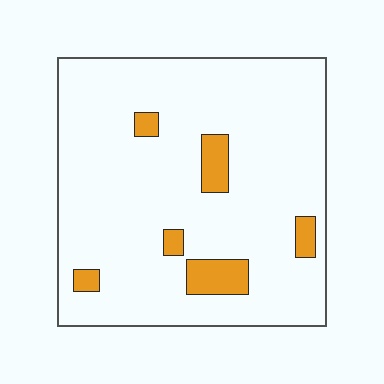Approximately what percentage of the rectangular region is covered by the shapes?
Approximately 10%.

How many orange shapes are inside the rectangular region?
6.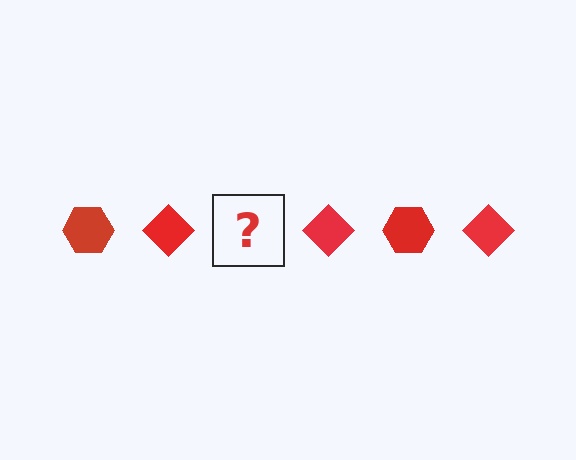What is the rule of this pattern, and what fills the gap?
The rule is that the pattern cycles through hexagon, diamond shapes in red. The gap should be filled with a red hexagon.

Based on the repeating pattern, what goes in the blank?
The blank should be a red hexagon.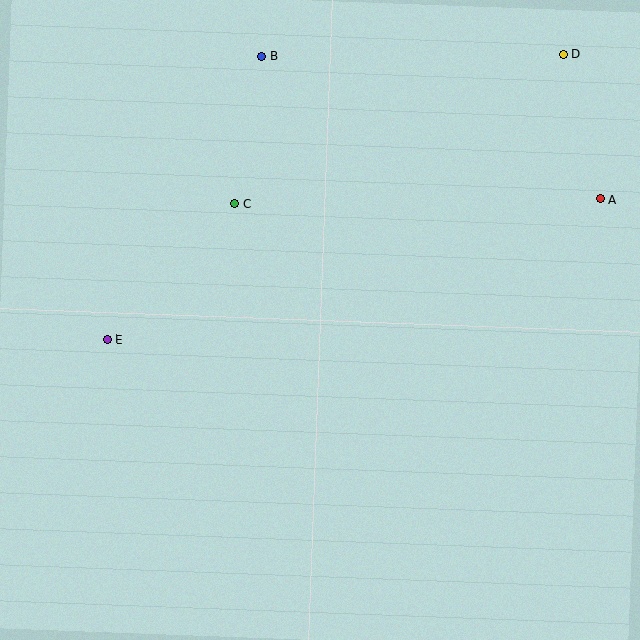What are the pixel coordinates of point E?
Point E is at (107, 339).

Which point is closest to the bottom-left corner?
Point E is closest to the bottom-left corner.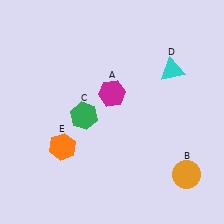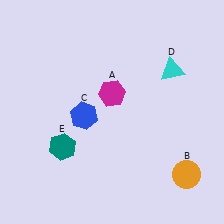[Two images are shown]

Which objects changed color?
C changed from green to blue. E changed from orange to teal.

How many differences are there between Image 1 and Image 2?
There are 2 differences between the two images.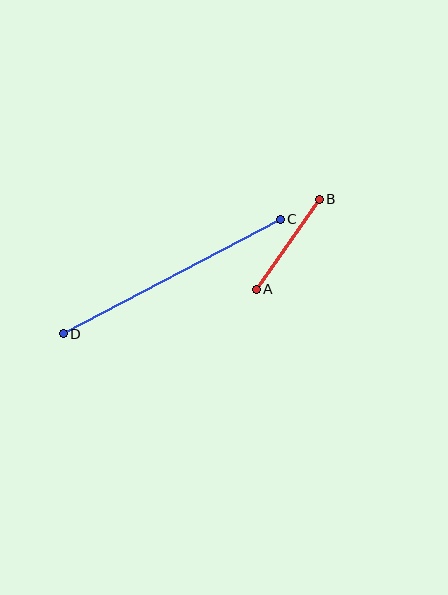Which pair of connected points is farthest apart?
Points C and D are farthest apart.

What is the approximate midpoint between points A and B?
The midpoint is at approximately (288, 244) pixels.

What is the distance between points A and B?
The distance is approximately 109 pixels.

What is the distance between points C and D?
The distance is approximately 245 pixels.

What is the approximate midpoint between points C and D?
The midpoint is at approximately (172, 276) pixels.